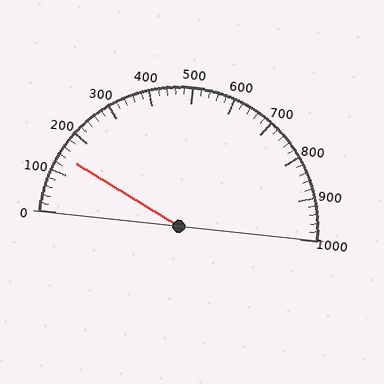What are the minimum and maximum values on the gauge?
The gauge ranges from 0 to 1000.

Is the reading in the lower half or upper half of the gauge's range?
The reading is in the lower half of the range (0 to 1000).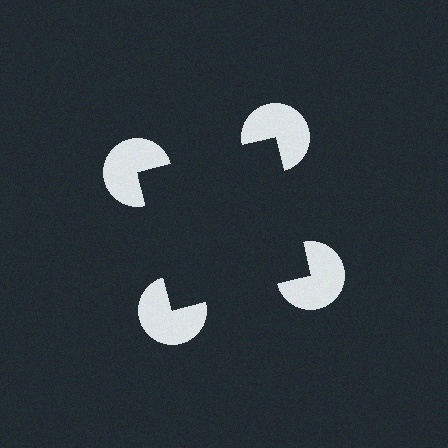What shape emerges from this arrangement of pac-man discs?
An illusory square — its edges are inferred from the aligned wedge cuts in the pac-man discs, not physically drawn.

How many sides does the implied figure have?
4 sides.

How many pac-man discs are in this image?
There are 4 — one at each vertex of the illusory square.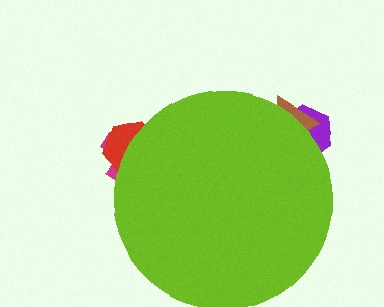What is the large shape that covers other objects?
A lime circle.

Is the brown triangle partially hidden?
Yes, the brown triangle is partially hidden behind the lime circle.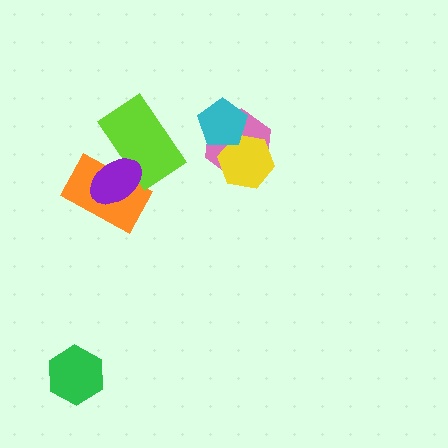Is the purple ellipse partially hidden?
No, no other shape covers it.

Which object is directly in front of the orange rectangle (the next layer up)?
The lime rectangle is directly in front of the orange rectangle.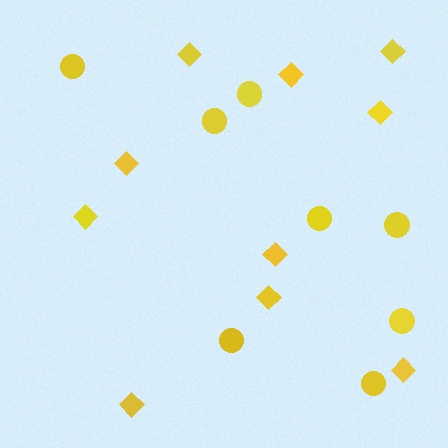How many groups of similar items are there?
There are 2 groups: one group of diamonds (10) and one group of circles (8).